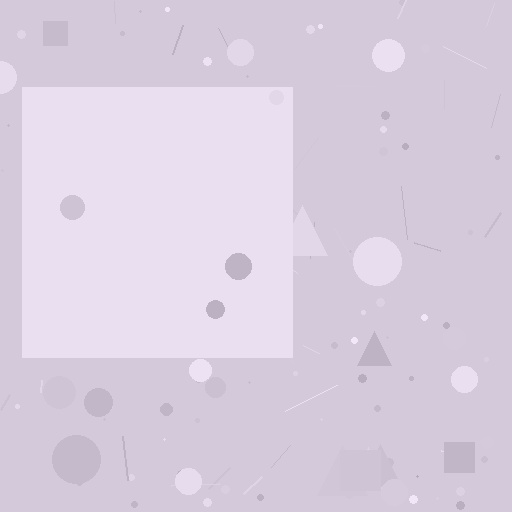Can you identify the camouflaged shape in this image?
The camouflaged shape is a square.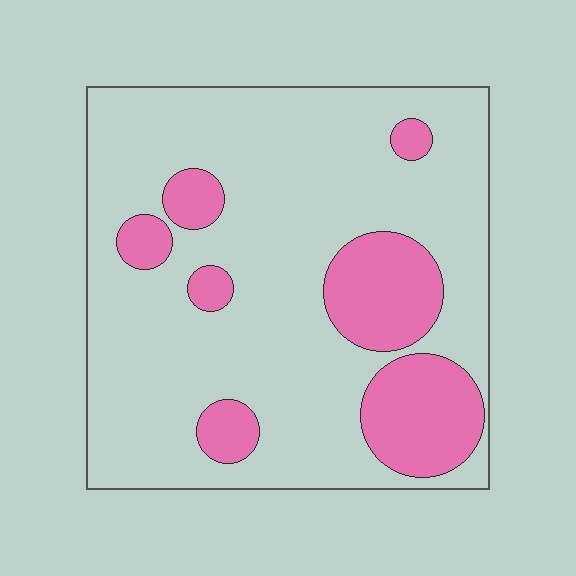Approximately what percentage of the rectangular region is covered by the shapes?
Approximately 20%.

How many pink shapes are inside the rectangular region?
7.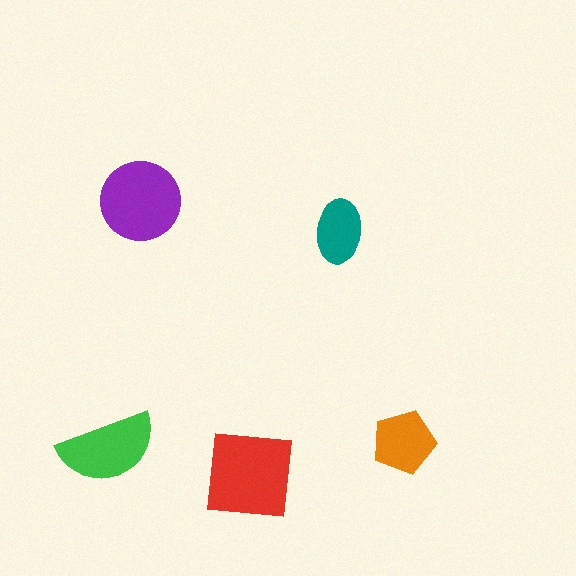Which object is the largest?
The red square.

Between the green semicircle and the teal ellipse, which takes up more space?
The green semicircle.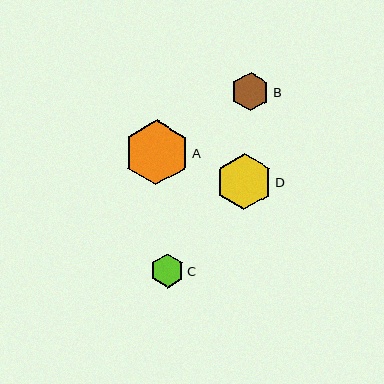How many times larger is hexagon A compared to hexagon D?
Hexagon A is approximately 1.1 times the size of hexagon D.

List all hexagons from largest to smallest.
From largest to smallest: A, D, B, C.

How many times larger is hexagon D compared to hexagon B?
Hexagon D is approximately 1.5 times the size of hexagon B.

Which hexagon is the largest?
Hexagon A is the largest with a size of approximately 65 pixels.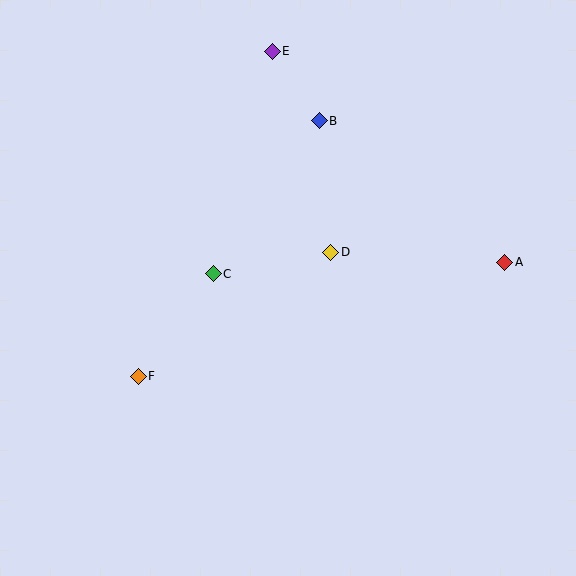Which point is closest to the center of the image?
Point D at (331, 252) is closest to the center.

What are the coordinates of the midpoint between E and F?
The midpoint between E and F is at (205, 214).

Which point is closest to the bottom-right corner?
Point A is closest to the bottom-right corner.